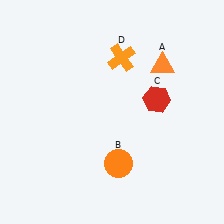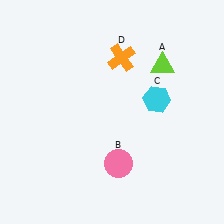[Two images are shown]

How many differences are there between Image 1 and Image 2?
There are 3 differences between the two images.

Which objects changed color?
A changed from orange to lime. B changed from orange to pink. C changed from red to cyan.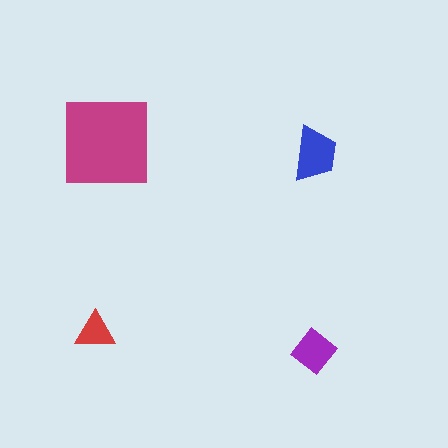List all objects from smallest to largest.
The red triangle, the purple diamond, the blue trapezoid, the magenta square.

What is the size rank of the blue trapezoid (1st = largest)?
2nd.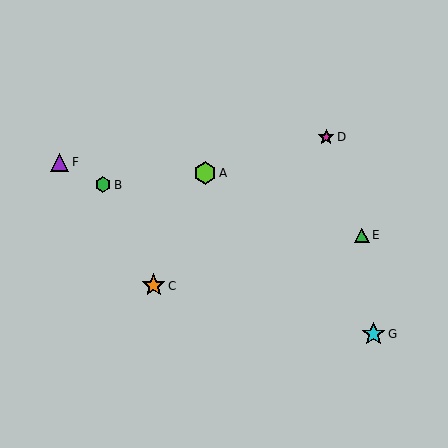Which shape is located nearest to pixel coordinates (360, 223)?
The green triangle (labeled E) at (362, 235) is nearest to that location.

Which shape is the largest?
The cyan star (labeled G) is the largest.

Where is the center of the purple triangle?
The center of the purple triangle is at (60, 162).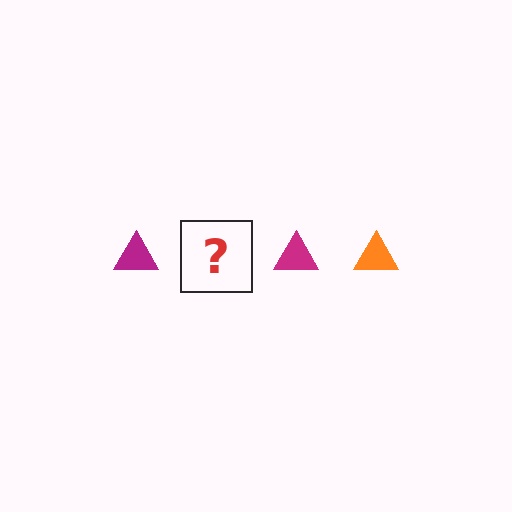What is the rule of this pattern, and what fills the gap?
The rule is that the pattern cycles through magenta, orange triangles. The gap should be filled with an orange triangle.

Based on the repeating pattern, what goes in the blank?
The blank should be an orange triangle.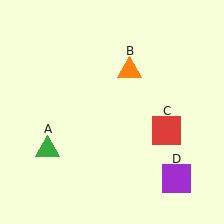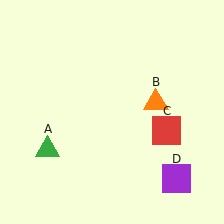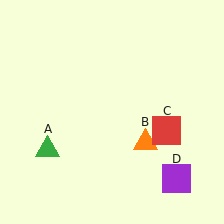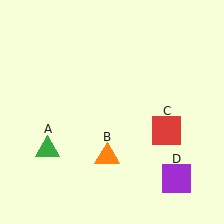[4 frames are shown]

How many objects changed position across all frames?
1 object changed position: orange triangle (object B).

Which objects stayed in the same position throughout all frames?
Green triangle (object A) and red square (object C) and purple square (object D) remained stationary.